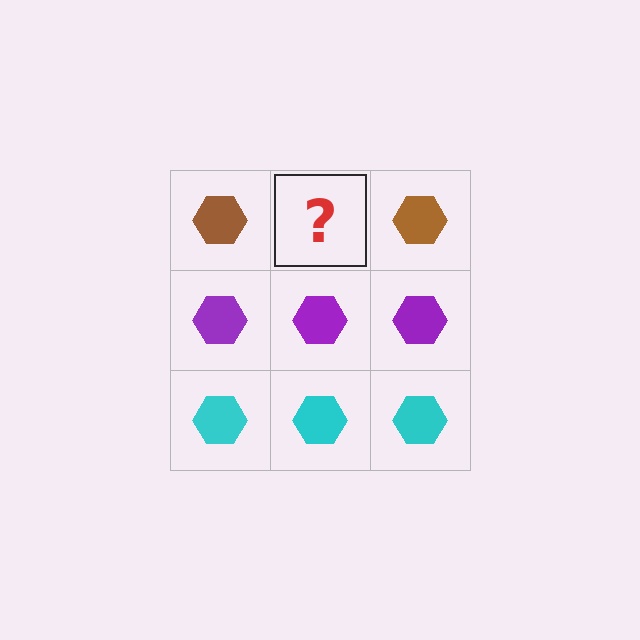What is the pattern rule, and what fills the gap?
The rule is that each row has a consistent color. The gap should be filled with a brown hexagon.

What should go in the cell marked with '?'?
The missing cell should contain a brown hexagon.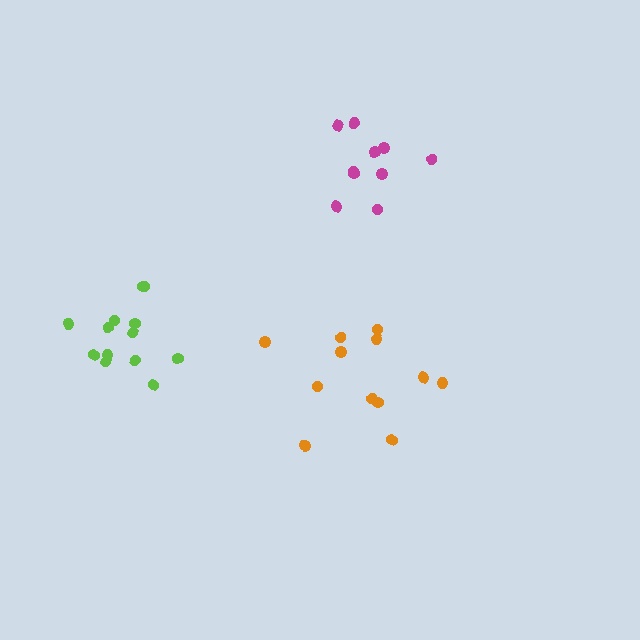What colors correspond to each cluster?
The clusters are colored: orange, lime, magenta.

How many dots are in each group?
Group 1: 12 dots, Group 2: 13 dots, Group 3: 10 dots (35 total).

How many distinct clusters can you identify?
There are 3 distinct clusters.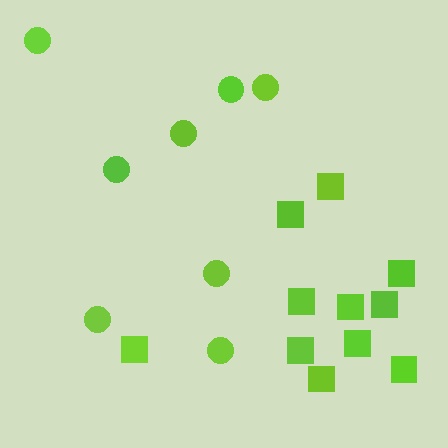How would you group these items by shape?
There are 2 groups: one group of squares (11) and one group of circles (8).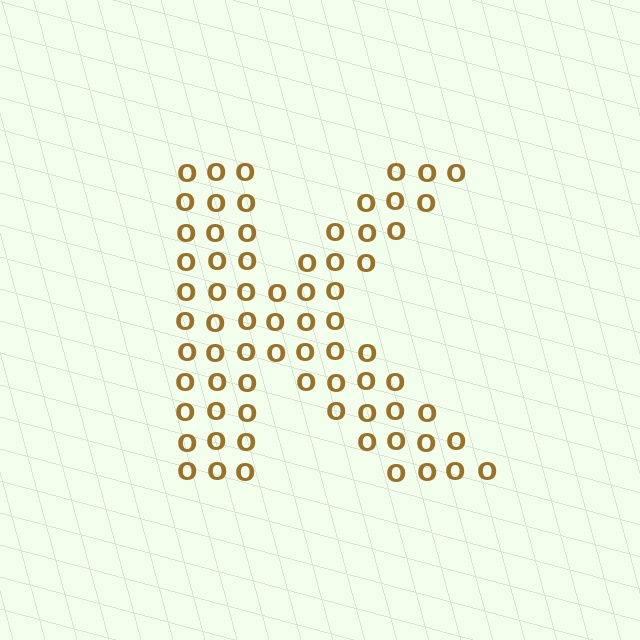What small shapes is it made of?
It is made of small letter O's.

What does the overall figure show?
The overall figure shows the letter K.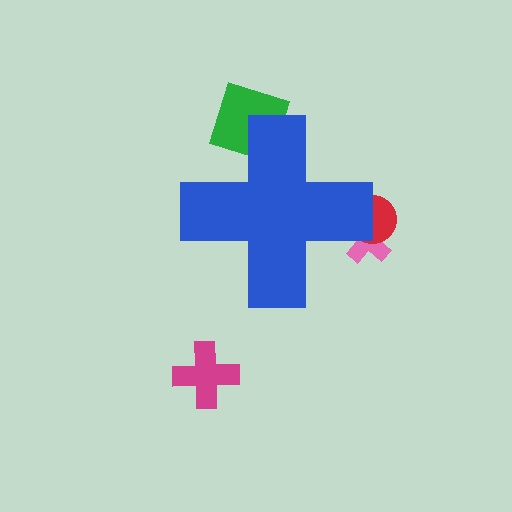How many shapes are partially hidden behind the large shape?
3 shapes are partially hidden.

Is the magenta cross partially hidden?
No, the magenta cross is fully visible.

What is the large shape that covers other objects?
A blue cross.